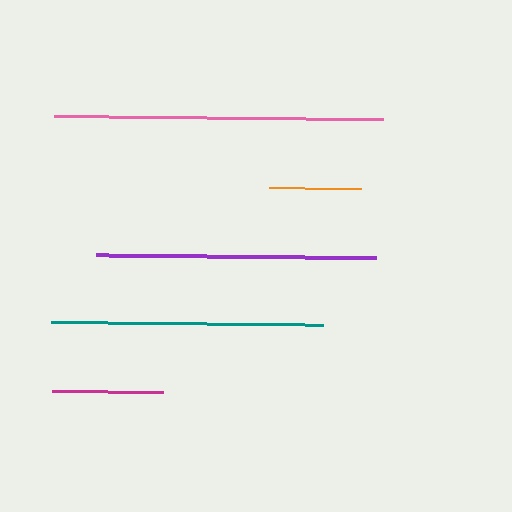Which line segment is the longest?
The pink line is the longest at approximately 329 pixels.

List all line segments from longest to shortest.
From longest to shortest: pink, purple, teal, magenta, orange.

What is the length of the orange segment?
The orange segment is approximately 91 pixels long.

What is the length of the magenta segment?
The magenta segment is approximately 111 pixels long.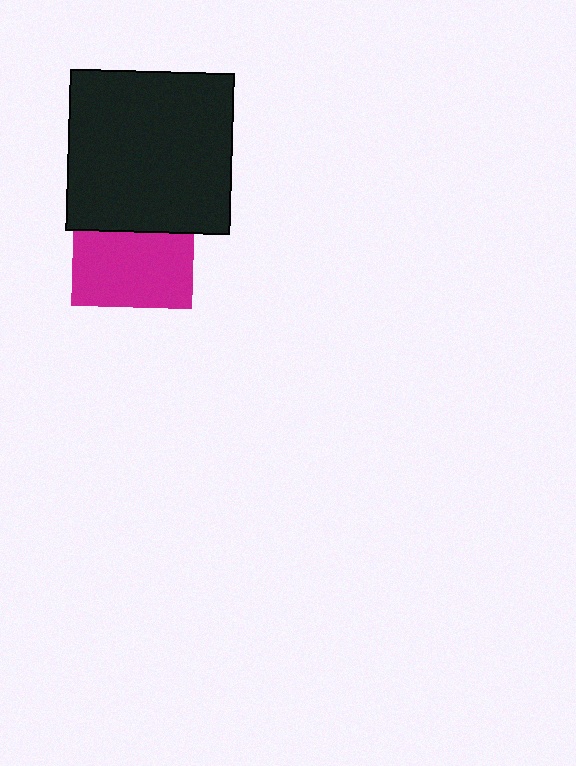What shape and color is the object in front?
The object in front is a black rectangle.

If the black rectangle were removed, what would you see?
You would see the complete magenta square.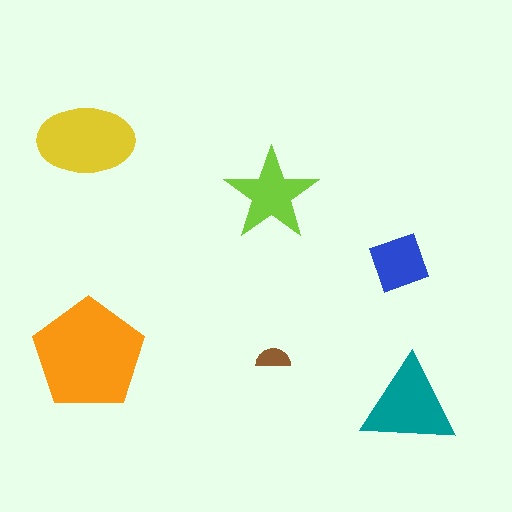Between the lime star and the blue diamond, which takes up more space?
The lime star.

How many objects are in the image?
There are 6 objects in the image.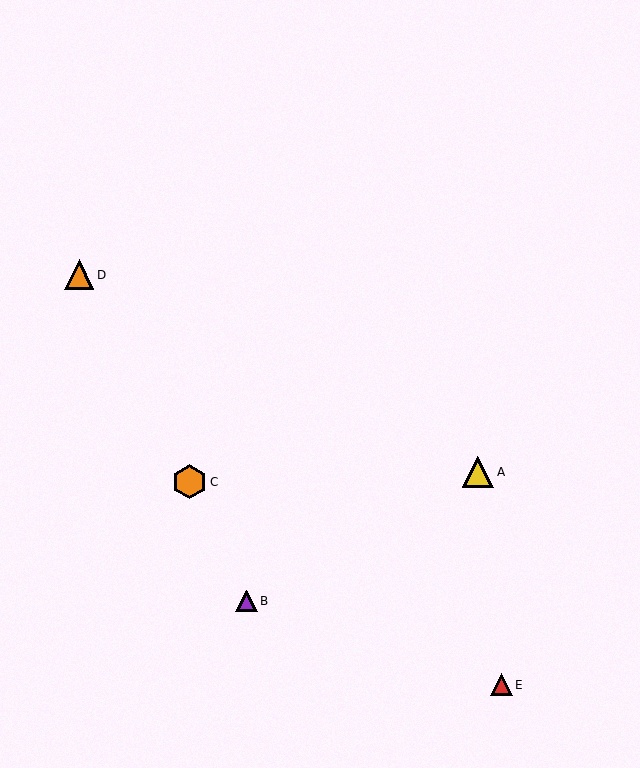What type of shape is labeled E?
Shape E is a red triangle.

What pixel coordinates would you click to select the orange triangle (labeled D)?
Click at (79, 275) to select the orange triangle D.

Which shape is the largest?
The orange hexagon (labeled C) is the largest.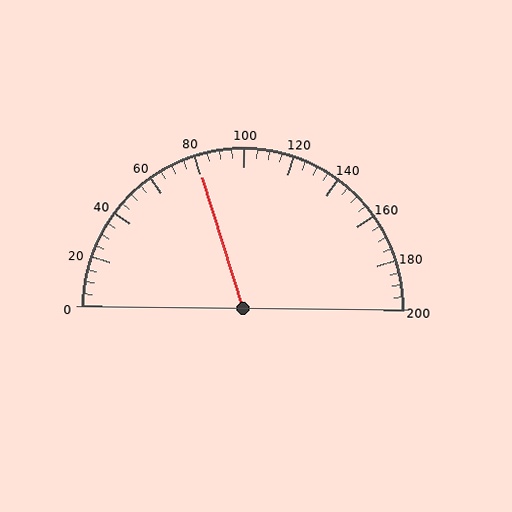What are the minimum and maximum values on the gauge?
The gauge ranges from 0 to 200.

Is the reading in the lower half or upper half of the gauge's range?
The reading is in the lower half of the range (0 to 200).